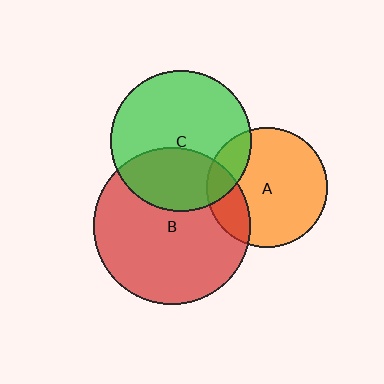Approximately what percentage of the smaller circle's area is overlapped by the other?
Approximately 15%.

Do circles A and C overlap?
Yes.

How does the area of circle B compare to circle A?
Approximately 1.7 times.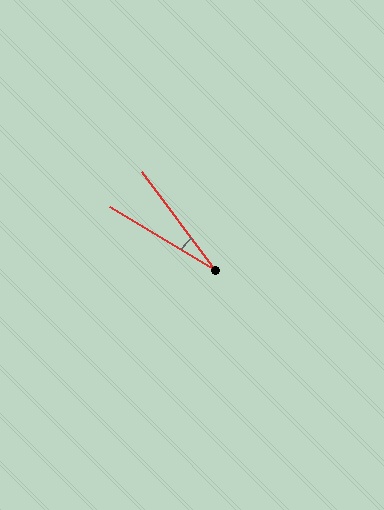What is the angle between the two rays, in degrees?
Approximately 22 degrees.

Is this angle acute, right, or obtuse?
It is acute.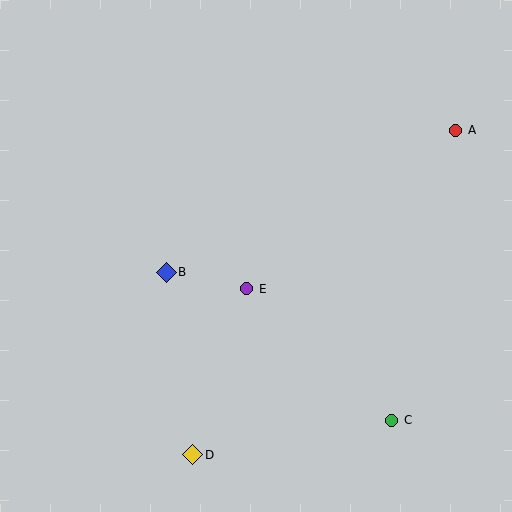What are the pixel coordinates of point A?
Point A is at (456, 130).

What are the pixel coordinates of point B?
Point B is at (166, 272).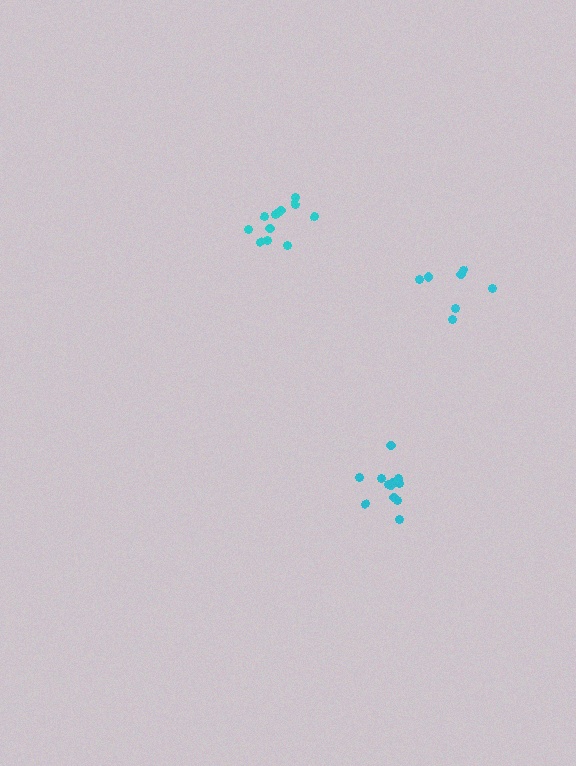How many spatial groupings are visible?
There are 3 spatial groupings.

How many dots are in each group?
Group 1: 12 dots, Group 2: 12 dots, Group 3: 7 dots (31 total).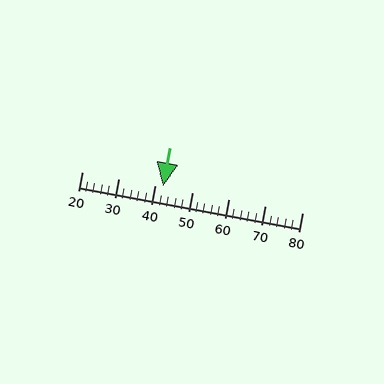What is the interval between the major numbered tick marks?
The major tick marks are spaced 10 units apart.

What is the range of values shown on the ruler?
The ruler shows values from 20 to 80.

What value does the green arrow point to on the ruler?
The green arrow points to approximately 42.